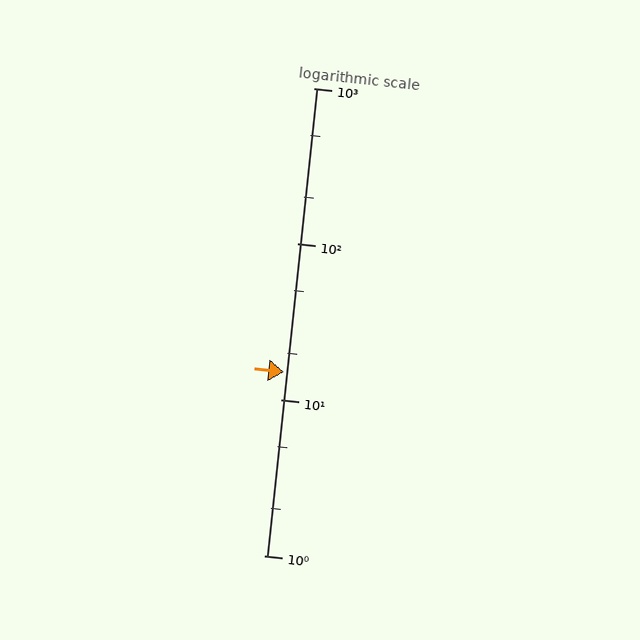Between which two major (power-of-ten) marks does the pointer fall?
The pointer is between 10 and 100.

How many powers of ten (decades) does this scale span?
The scale spans 3 decades, from 1 to 1000.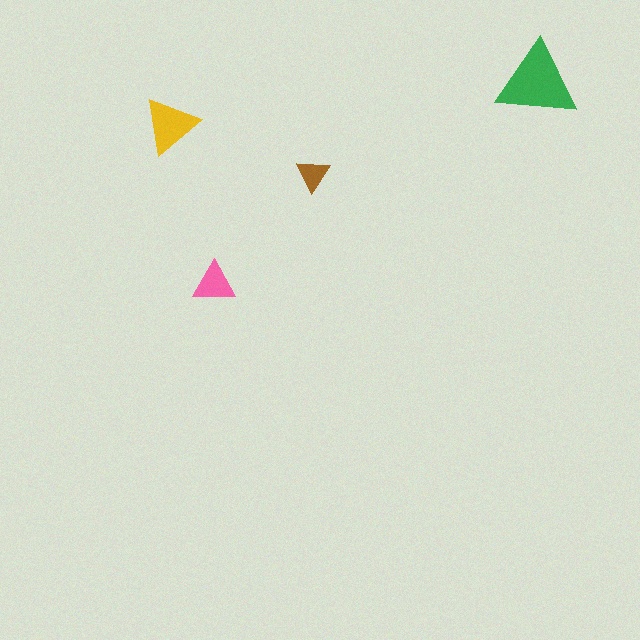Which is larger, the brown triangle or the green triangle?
The green one.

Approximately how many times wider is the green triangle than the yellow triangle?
About 1.5 times wider.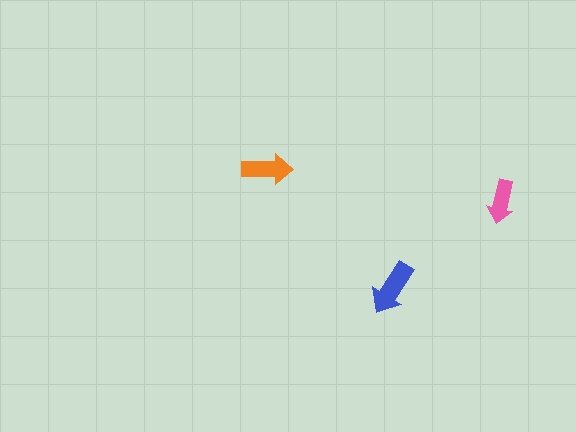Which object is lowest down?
The blue arrow is bottommost.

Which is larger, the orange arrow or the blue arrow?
The blue one.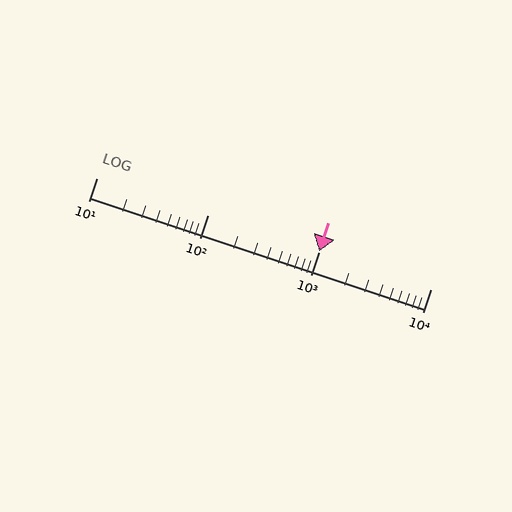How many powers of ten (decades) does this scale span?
The scale spans 3 decades, from 10 to 10000.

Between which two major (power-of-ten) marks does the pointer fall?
The pointer is between 100 and 1000.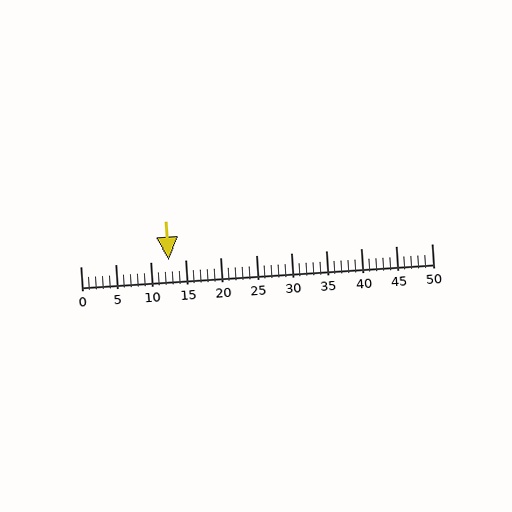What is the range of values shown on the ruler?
The ruler shows values from 0 to 50.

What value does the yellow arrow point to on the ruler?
The yellow arrow points to approximately 13.